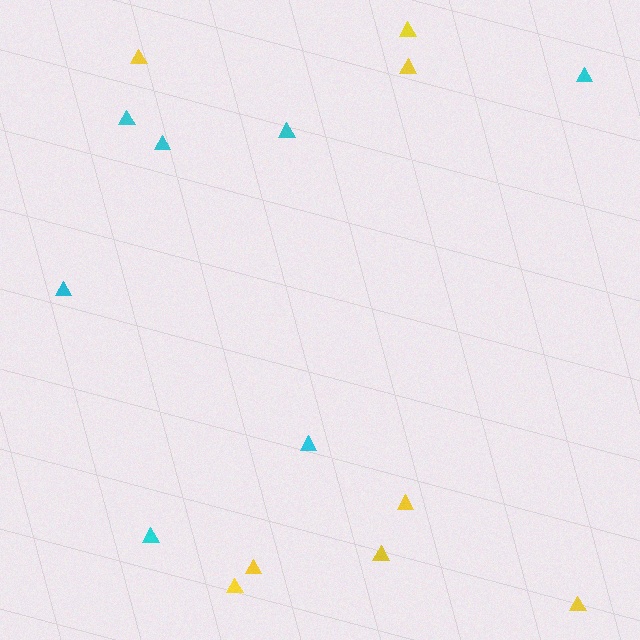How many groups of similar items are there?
There are 2 groups: one group of cyan triangles (7) and one group of yellow triangles (8).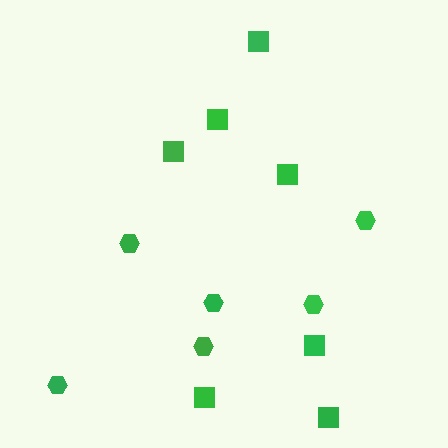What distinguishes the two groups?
There are 2 groups: one group of squares (7) and one group of hexagons (6).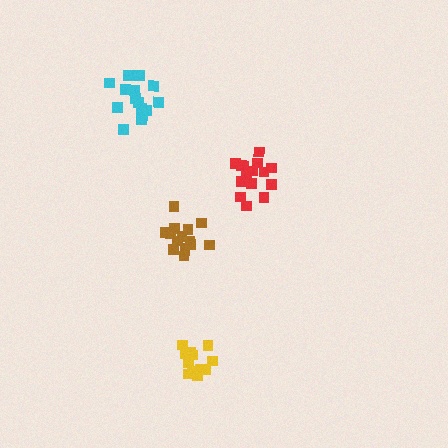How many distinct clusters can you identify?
There are 4 distinct clusters.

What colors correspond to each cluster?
The clusters are colored: cyan, yellow, brown, red.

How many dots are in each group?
Group 1: 15 dots, Group 2: 12 dots, Group 3: 16 dots, Group 4: 16 dots (59 total).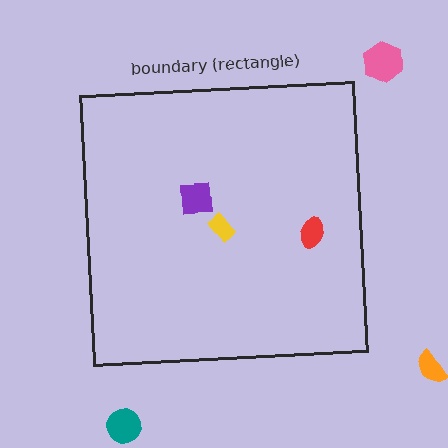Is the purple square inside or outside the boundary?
Inside.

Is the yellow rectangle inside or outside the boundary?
Inside.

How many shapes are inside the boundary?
3 inside, 3 outside.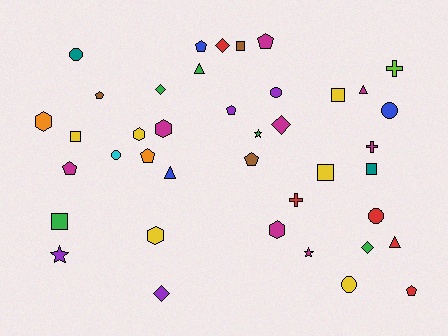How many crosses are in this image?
There are 3 crosses.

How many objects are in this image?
There are 40 objects.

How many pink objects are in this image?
There are no pink objects.